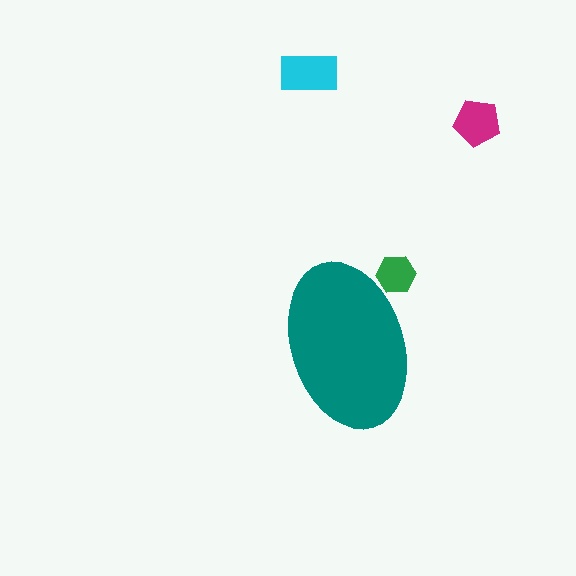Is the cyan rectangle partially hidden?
No, the cyan rectangle is fully visible.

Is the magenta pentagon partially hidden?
No, the magenta pentagon is fully visible.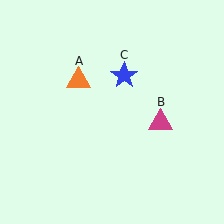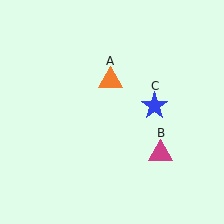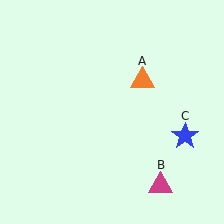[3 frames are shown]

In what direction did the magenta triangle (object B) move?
The magenta triangle (object B) moved down.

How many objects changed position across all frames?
3 objects changed position: orange triangle (object A), magenta triangle (object B), blue star (object C).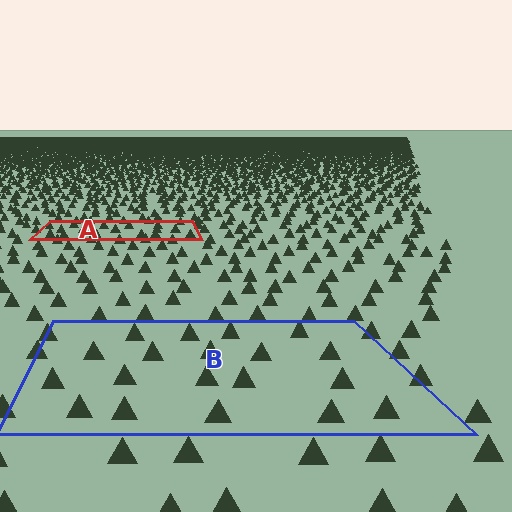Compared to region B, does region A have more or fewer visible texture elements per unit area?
Region A has more texture elements per unit area — they are packed more densely because it is farther away.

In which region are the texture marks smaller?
The texture marks are smaller in region A, because it is farther away.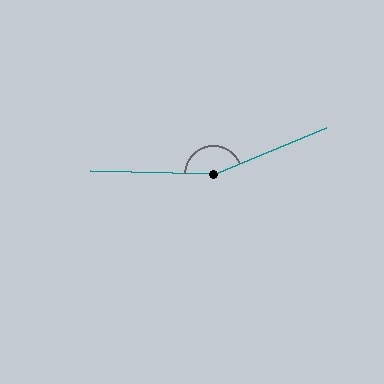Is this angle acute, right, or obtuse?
It is obtuse.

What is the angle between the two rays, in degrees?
Approximately 156 degrees.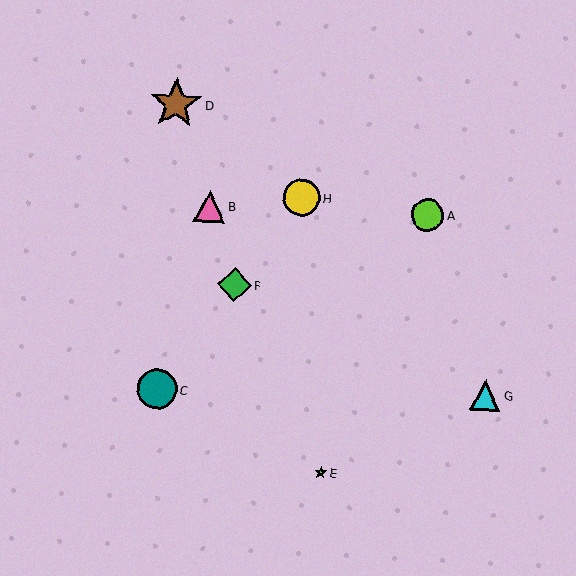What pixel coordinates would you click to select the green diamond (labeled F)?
Click at (234, 285) to select the green diamond F.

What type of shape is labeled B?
Shape B is a pink triangle.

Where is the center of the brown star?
The center of the brown star is at (176, 104).